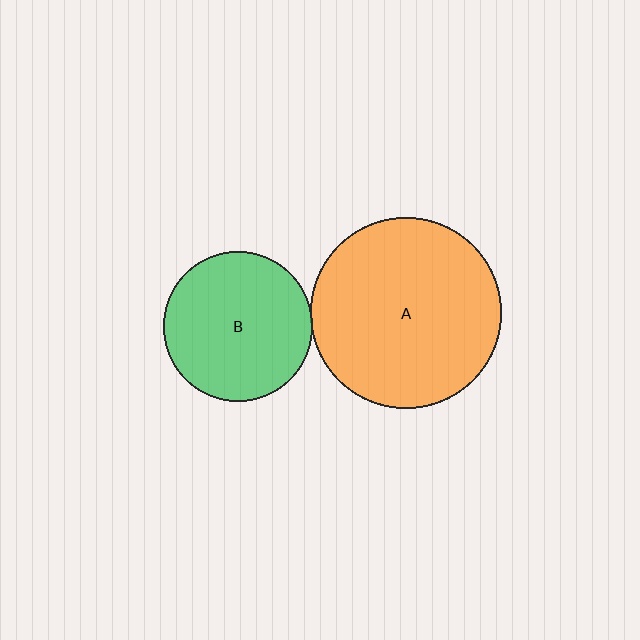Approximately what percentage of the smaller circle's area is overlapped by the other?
Approximately 5%.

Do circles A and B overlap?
Yes.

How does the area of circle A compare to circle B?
Approximately 1.6 times.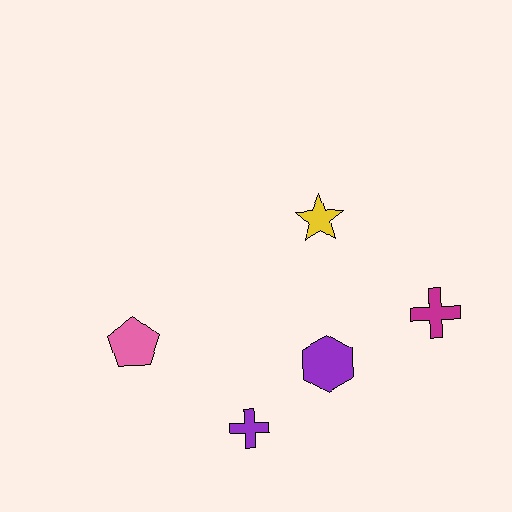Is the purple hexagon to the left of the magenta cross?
Yes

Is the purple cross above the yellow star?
No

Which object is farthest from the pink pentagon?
The magenta cross is farthest from the pink pentagon.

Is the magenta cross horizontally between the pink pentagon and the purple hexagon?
No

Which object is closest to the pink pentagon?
The purple cross is closest to the pink pentagon.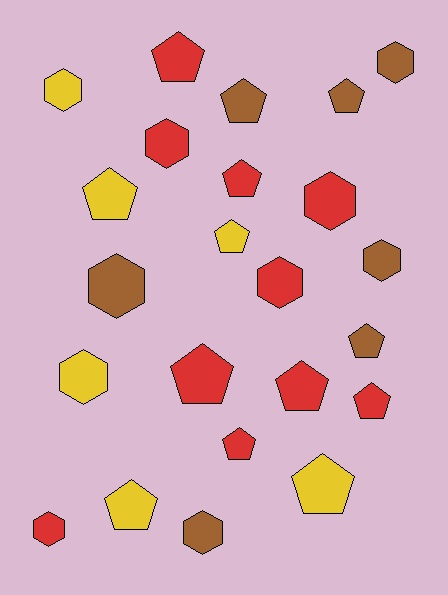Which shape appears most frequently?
Pentagon, with 13 objects.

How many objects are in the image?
There are 23 objects.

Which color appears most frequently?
Red, with 10 objects.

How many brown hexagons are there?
There are 4 brown hexagons.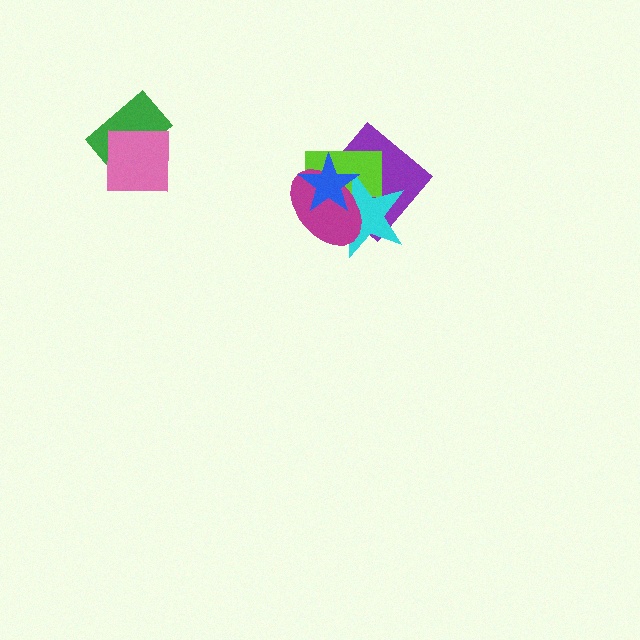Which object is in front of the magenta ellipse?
The blue star is in front of the magenta ellipse.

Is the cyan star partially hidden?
Yes, it is partially covered by another shape.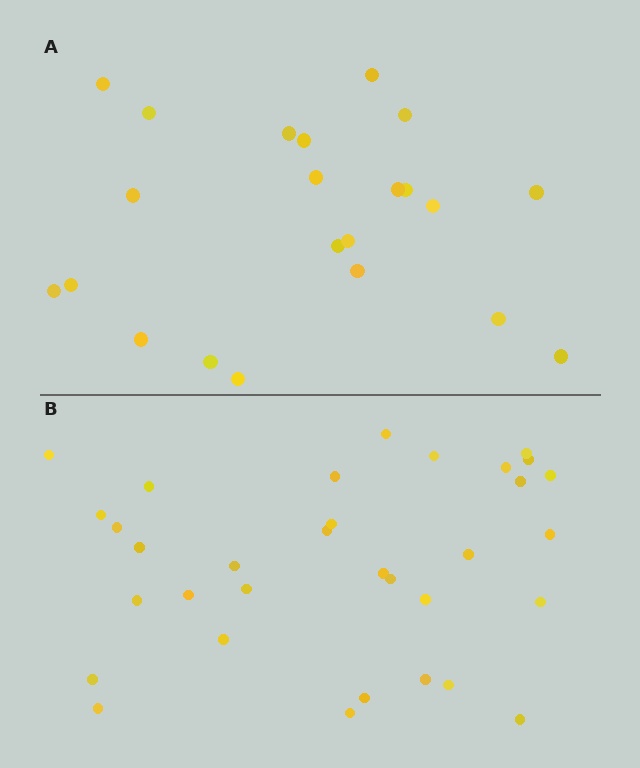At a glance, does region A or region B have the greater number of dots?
Region B (the bottom region) has more dots.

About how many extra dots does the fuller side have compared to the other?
Region B has roughly 12 or so more dots than region A.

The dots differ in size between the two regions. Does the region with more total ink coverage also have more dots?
No. Region A has more total ink coverage because its dots are larger, but region B actually contains more individual dots. Total area can be misleading — the number of items is what matters here.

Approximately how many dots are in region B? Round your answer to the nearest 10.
About 30 dots. (The exact count is 33, which rounds to 30.)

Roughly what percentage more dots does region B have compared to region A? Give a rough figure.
About 50% more.